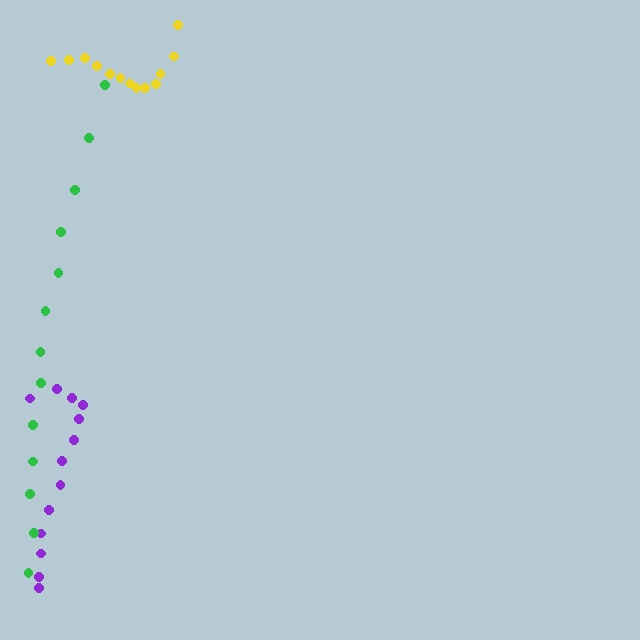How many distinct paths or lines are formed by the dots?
There are 3 distinct paths.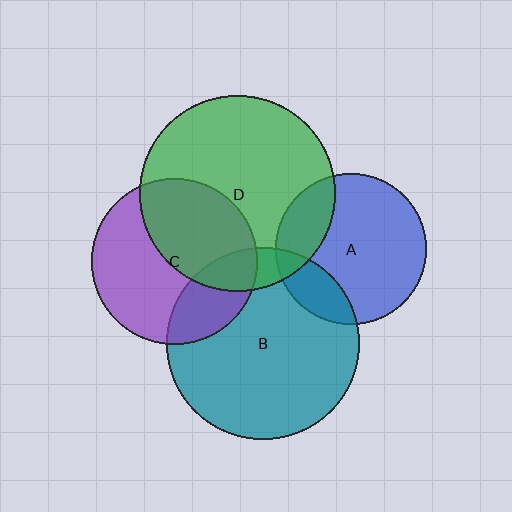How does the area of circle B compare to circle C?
Approximately 1.3 times.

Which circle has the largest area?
Circle D (green).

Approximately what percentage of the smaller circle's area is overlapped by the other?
Approximately 25%.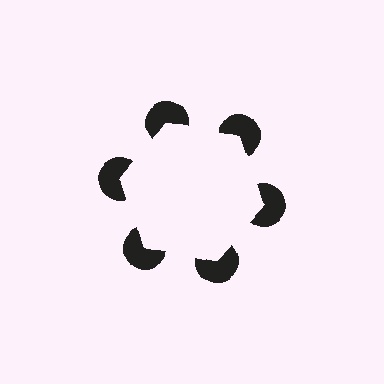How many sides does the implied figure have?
6 sides.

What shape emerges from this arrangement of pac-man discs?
An illusory hexagon — its edges are inferred from the aligned wedge cuts in the pac-man discs, not physically drawn.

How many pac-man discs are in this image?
There are 6 — one at each vertex of the illusory hexagon.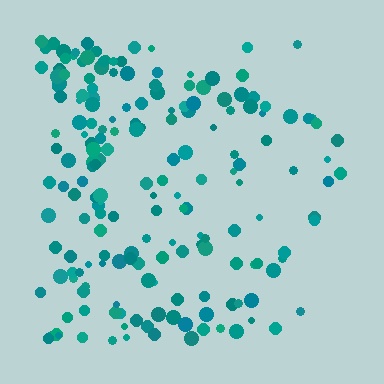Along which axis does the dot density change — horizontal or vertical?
Horizontal.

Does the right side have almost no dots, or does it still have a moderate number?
Still a moderate number, just noticeably fewer than the left.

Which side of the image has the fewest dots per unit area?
The right.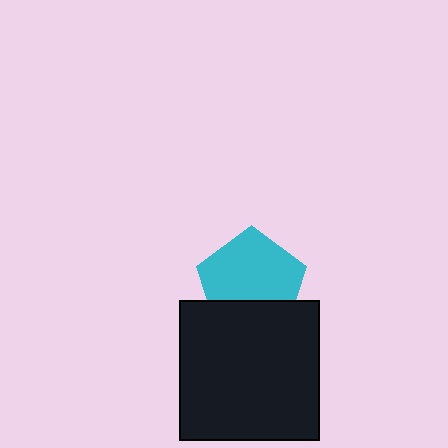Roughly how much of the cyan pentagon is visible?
Most of it is visible (roughly 69%).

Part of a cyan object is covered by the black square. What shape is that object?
It is a pentagon.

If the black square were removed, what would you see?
You would see the complete cyan pentagon.